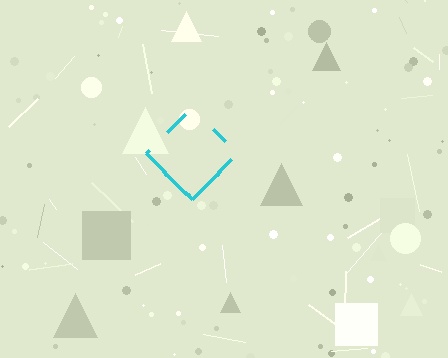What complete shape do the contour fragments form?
The contour fragments form a diamond.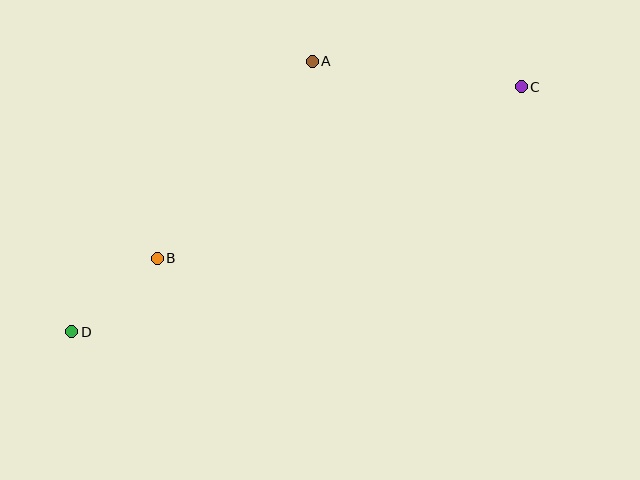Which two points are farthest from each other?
Points C and D are farthest from each other.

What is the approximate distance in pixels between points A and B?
The distance between A and B is approximately 251 pixels.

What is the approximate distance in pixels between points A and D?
The distance between A and D is approximately 362 pixels.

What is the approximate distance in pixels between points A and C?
The distance between A and C is approximately 211 pixels.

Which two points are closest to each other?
Points B and D are closest to each other.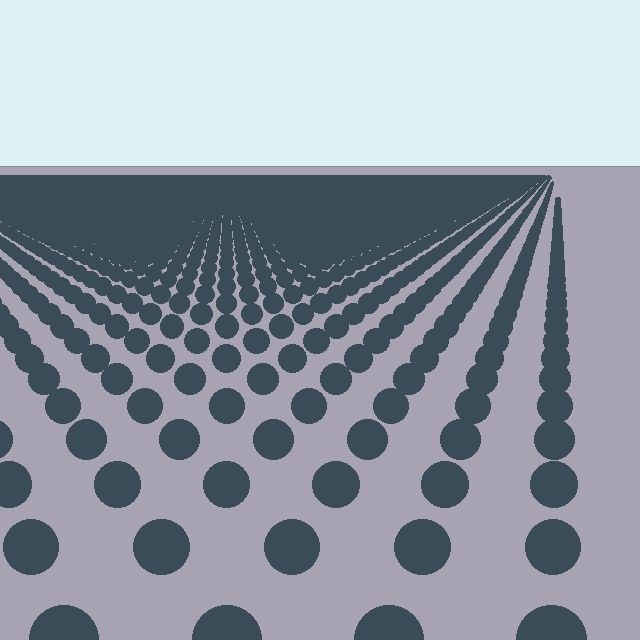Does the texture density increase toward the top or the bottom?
Density increases toward the top.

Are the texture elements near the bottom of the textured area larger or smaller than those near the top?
Larger. Near the bottom, elements are closer to the viewer and appear at a bigger on-screen size.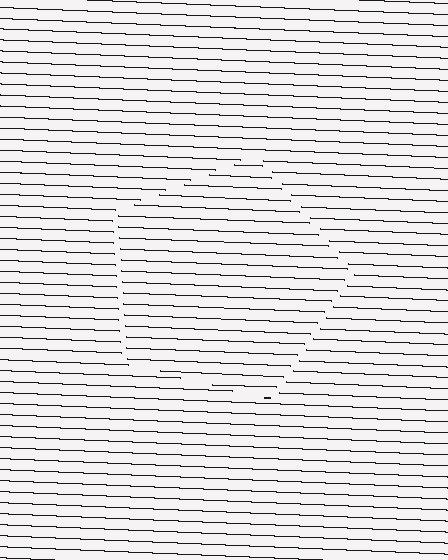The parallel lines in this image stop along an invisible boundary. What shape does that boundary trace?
An illusory pentagon. The interior of the shape contains the same grating, shifted by half a period — the contour is defined by the phase discontinuity where line-ends from the inner and outer gratings abut.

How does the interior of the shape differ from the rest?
The interior of the shape contains the same grating, shifted by half a period — the contour is defined by the phase discontinuity where line-ends from the inner and outer gratings abut.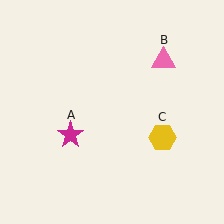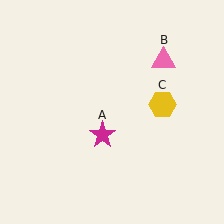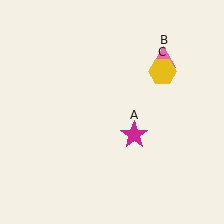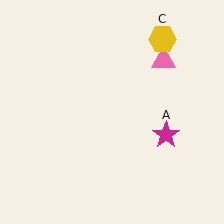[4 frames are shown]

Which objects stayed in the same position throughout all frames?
Pink triangle (object B) remained stationary.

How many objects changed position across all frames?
2 objects changed position: magenta star (object A), yellow hexagon (object C).